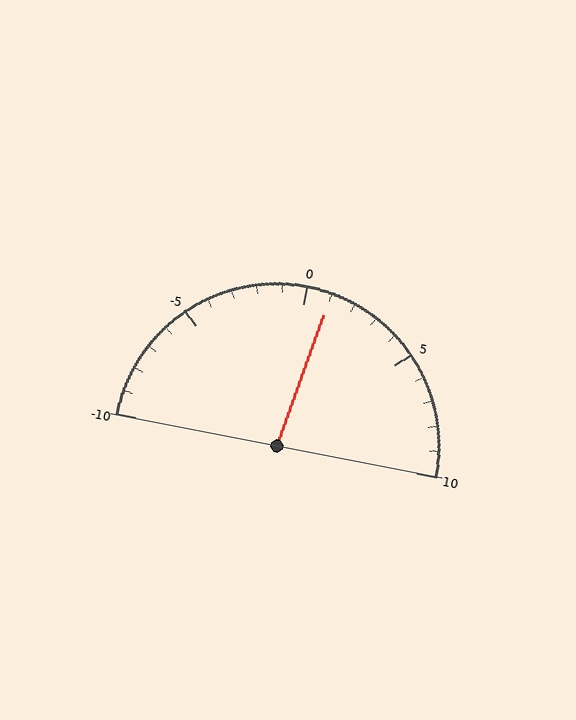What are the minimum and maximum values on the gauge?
The gauge ranges from -10 to 10.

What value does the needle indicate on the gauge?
The needle indicates approximately 1.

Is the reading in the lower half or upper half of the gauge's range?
The reading is in the upper half of the range (-10 to 10).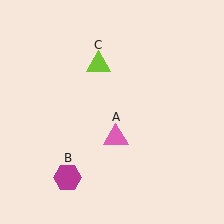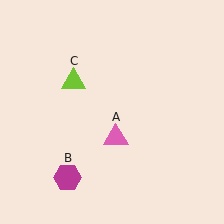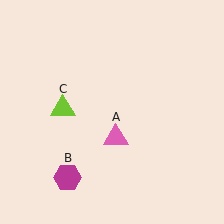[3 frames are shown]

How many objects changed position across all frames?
1 object changed position: lime triangle (object C).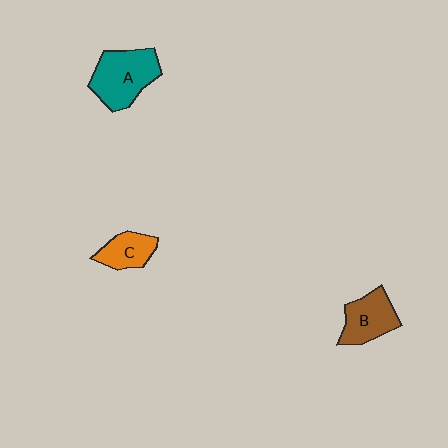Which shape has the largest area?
Shape A (teal).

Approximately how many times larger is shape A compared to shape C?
Approximately 1.8 times.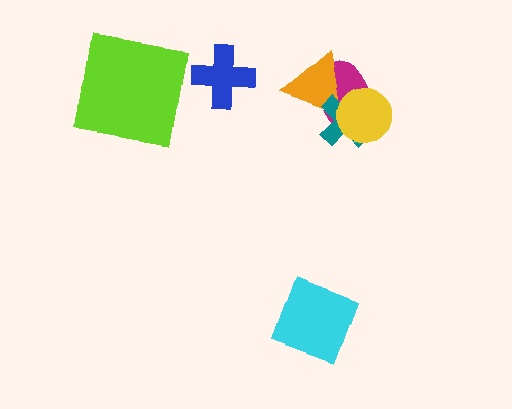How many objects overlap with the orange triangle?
3 objects overlap with the orange triangle.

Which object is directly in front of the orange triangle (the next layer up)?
The teal cross is directly in front of the orange triangle.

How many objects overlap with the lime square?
0 objects overlap with the lime square.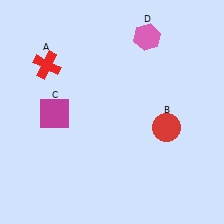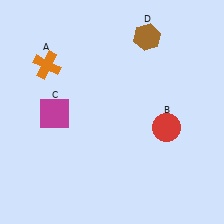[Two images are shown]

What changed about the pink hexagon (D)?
In Image 1, D is pink. In Image 2, it changed to brown.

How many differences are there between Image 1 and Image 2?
There are 2 differences between the two images.